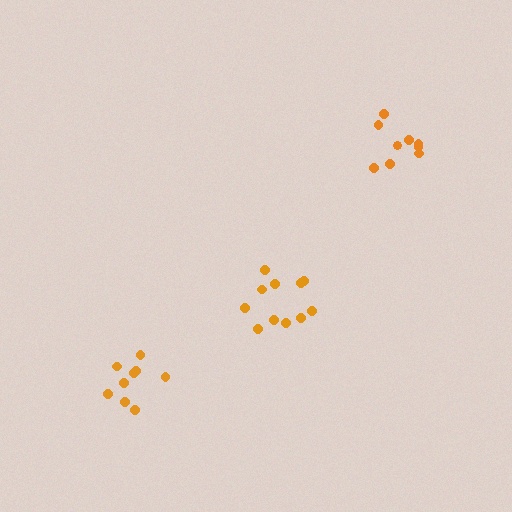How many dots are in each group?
Group 1: 9 dots, Group 2: 11 dots, Group 3: 9 dots (29 total).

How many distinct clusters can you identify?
There are 3 distinct clusters.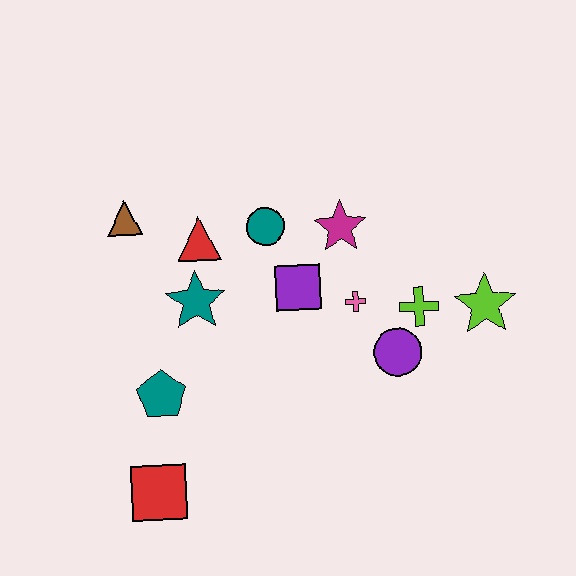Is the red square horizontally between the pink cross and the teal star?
No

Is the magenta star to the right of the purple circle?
No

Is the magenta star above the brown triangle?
No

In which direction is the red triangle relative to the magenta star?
The red triangle is to the left of the magenta star.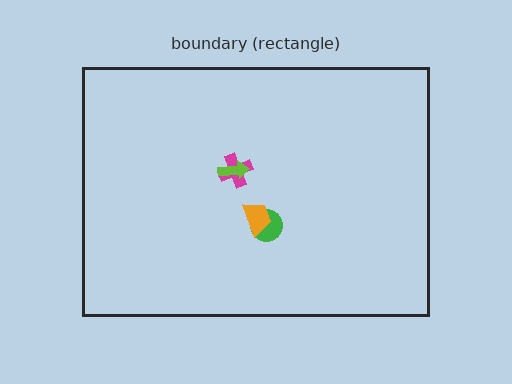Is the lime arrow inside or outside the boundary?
Inside.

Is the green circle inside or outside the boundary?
Inside.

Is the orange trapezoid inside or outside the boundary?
Inside.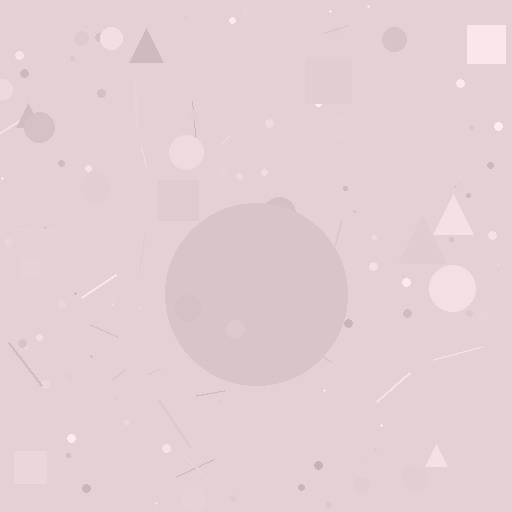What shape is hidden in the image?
A circle is hidden in the image.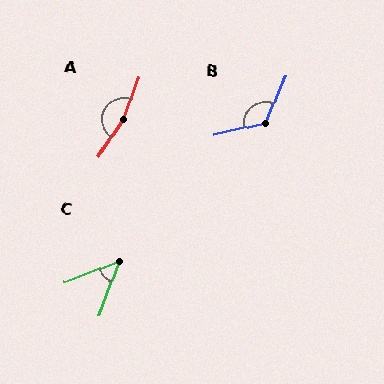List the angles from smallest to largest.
C (48°), B (125°), A (166°).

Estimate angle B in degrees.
Approximately 125 degrees.